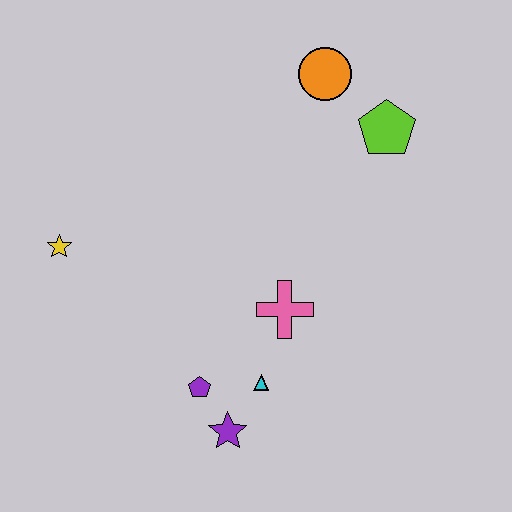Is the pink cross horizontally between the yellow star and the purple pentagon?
No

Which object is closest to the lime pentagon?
The orange circle is closest to the lime pentagon.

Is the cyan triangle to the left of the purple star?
No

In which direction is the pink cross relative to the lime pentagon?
The pink cross is below the lime pentagon.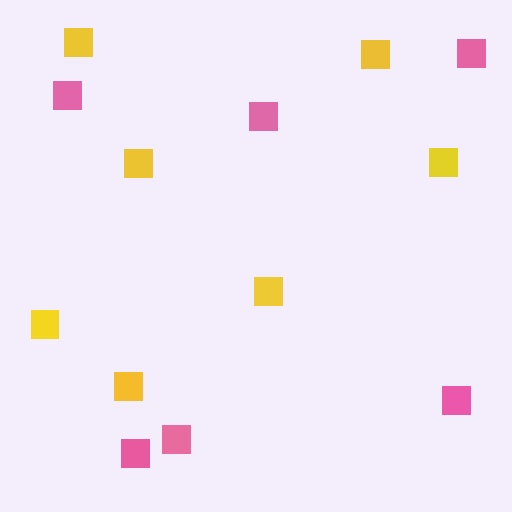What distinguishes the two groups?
There are 2 groups: one group of pink squares (6) and one group of yellow squares (7).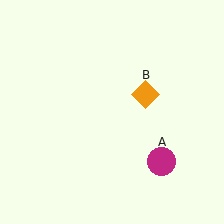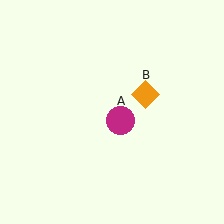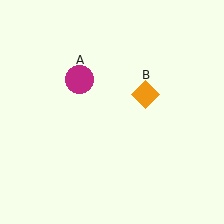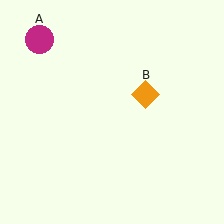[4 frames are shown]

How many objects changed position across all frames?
1 object changed position: magenta circle (object A).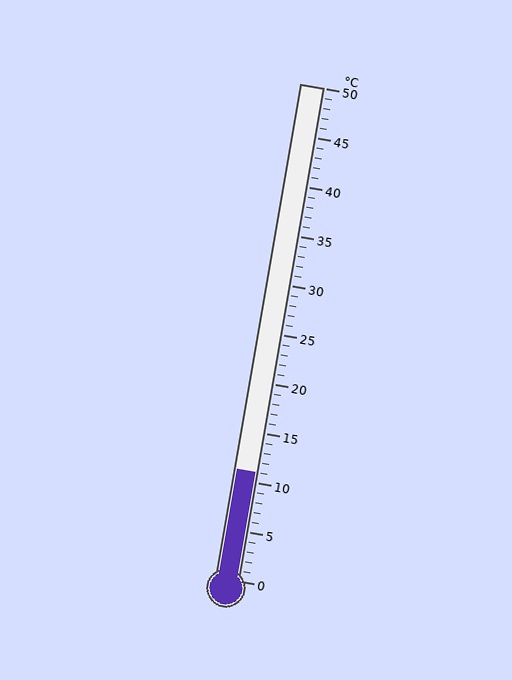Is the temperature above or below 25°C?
The temperature is below 25°C.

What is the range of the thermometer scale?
The thermometer scale ranges from 0°C to 50°C.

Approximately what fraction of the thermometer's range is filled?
The thermometer is filled to approximately 20% of its range.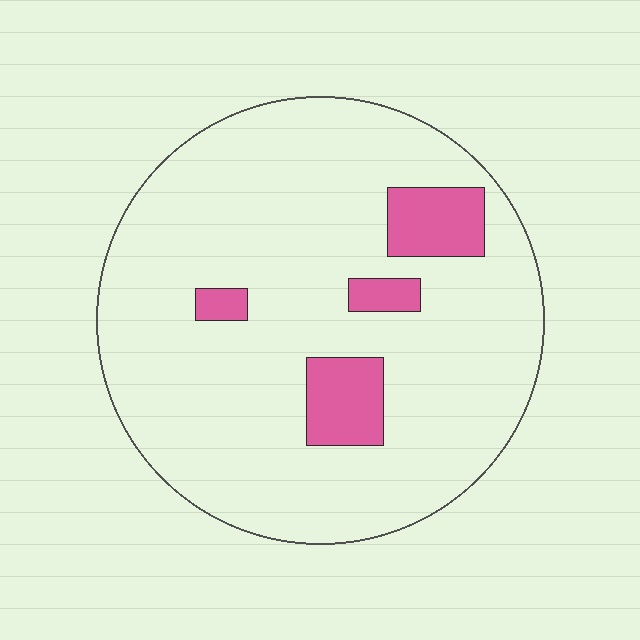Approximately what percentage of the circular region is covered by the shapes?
Approximately 10%.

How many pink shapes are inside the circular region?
4.